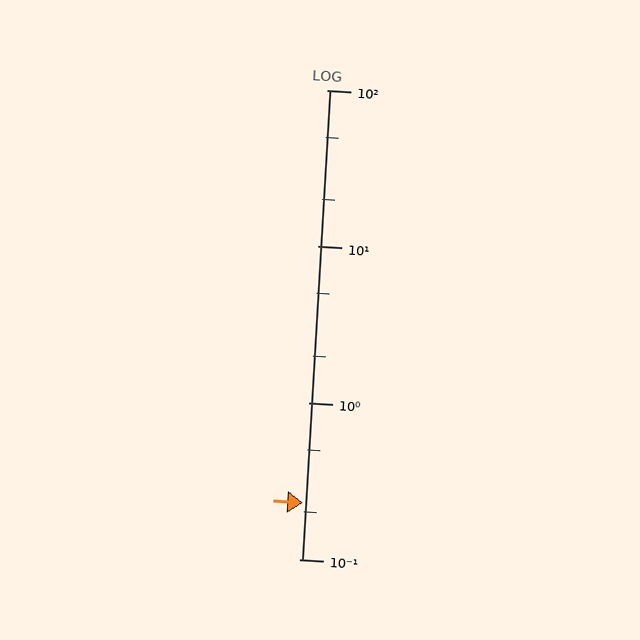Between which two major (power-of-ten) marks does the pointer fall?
The pointer is between 0.1 and 1.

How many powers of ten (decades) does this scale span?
The scale spans 3 decades, from 0.1 to 100.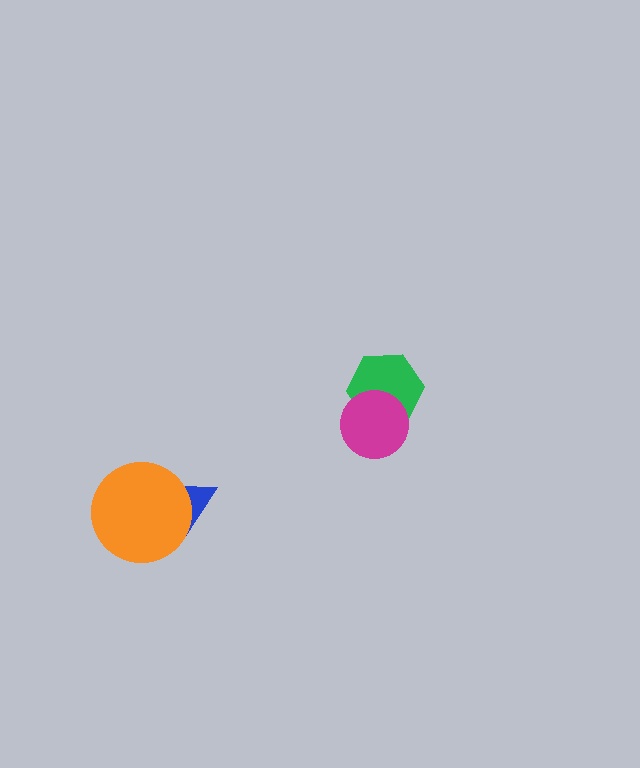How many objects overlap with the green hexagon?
1 object overlaps with the green hexagon.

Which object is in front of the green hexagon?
The magenta circle is in front of the green hexagon.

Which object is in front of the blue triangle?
The orange circle is in front of the blue triangle.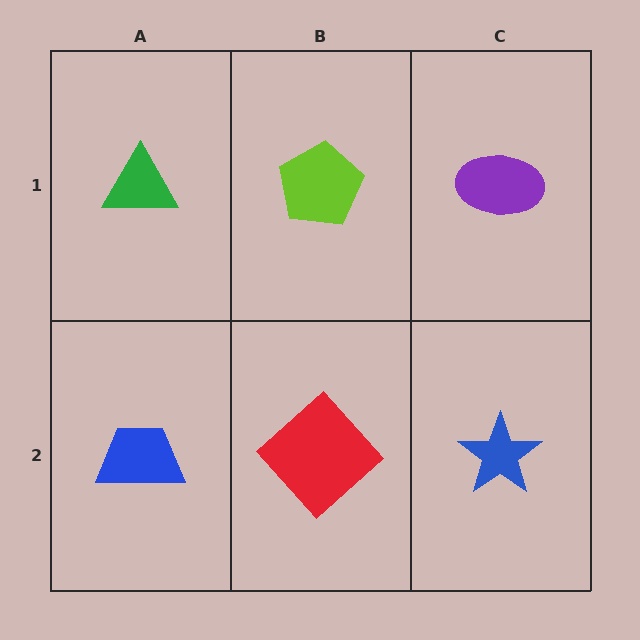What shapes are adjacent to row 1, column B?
A red diamond (row 2, column B), a green triangle (row 1, column A), a purple ellipse (row 1, column C).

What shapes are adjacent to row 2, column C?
A purple ellipse (row 1, column C), a red diamond (row 2, column B).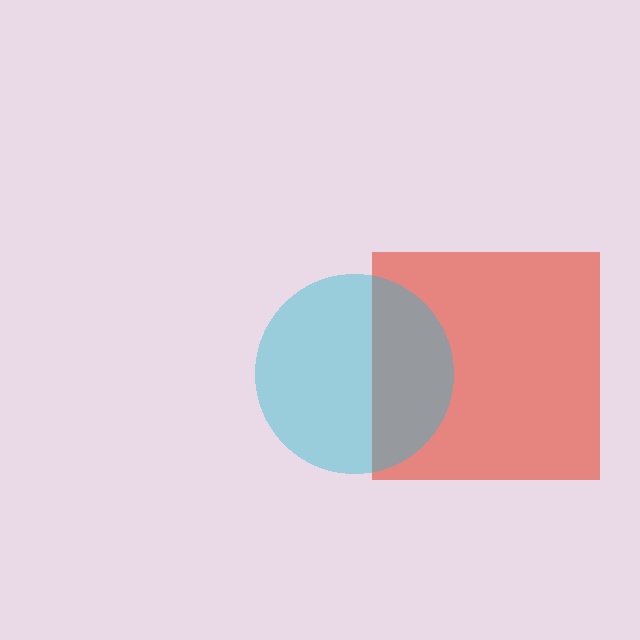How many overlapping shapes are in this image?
There are 2 overlapping shapes in the image.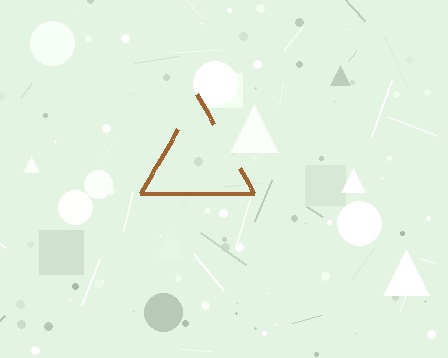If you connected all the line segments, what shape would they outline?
They would outline a triangle.